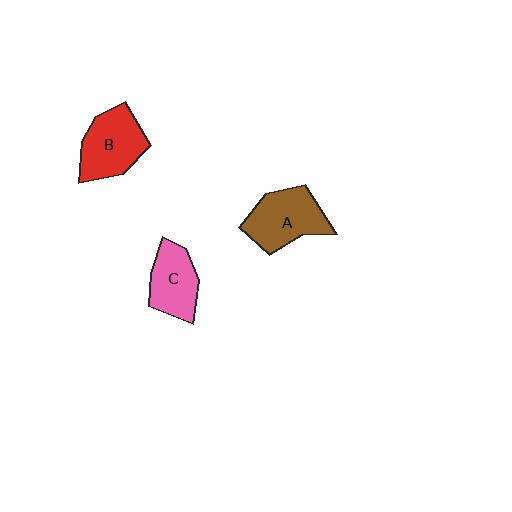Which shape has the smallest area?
Shape C (pink).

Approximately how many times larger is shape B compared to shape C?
Approximately 1.2 times.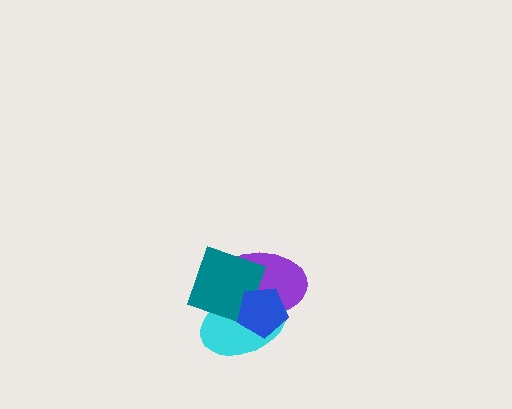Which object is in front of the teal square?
The blue pentagon is in front of the teal square.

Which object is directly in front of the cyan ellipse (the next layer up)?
The purple ellipse is directly in front of the cyan ellipse.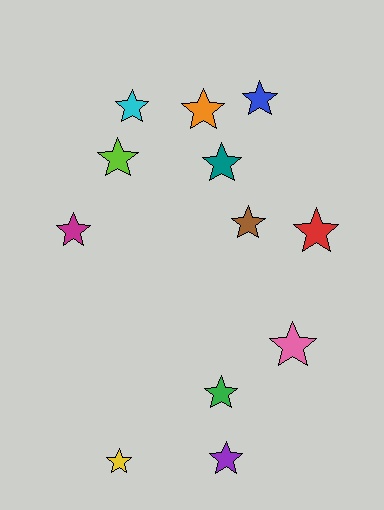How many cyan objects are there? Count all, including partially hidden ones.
There is 1 cyan object.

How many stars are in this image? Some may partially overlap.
There are 12 stars.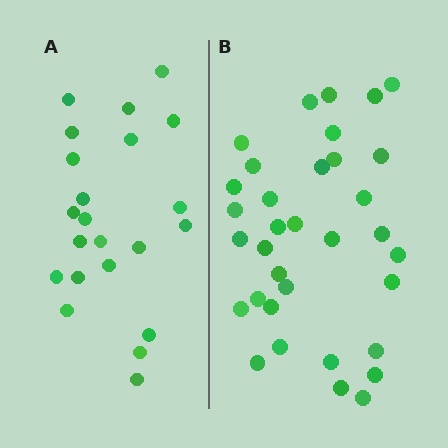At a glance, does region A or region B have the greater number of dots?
Region B (the right region) has more dots.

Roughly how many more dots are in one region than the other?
Region B has roughly 12 or so more dots than region A.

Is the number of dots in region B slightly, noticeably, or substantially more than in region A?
Region B has substantially more. The ratio is roughly 1.5 to 1.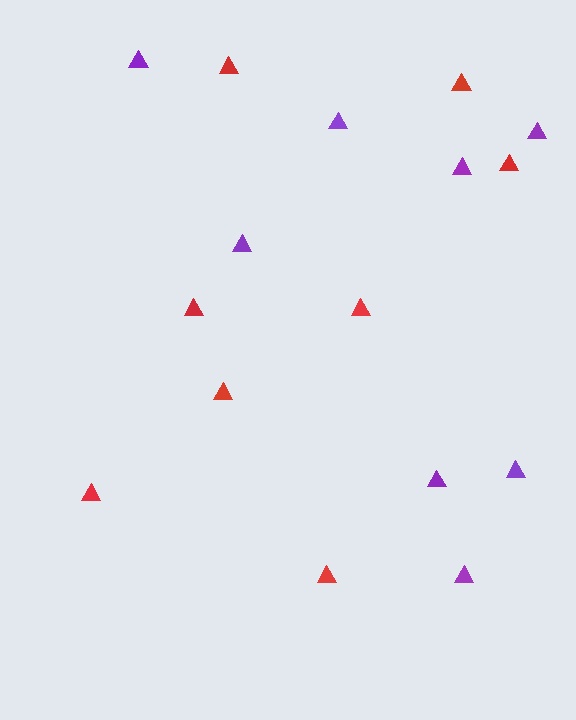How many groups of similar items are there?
There are 2 groups: one group of red triangles (8) and one group of purple triangles (8).